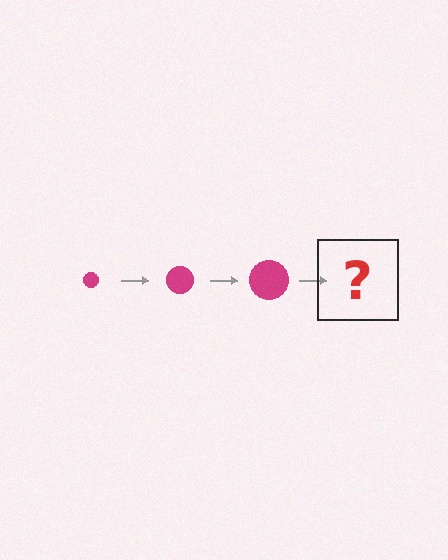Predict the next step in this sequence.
The next step is a magenta circle, larger than the previous one.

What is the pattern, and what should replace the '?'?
The pattern is that the circle gets progressively larger each step. The '?' should be a magenta circle, larger than the previous one.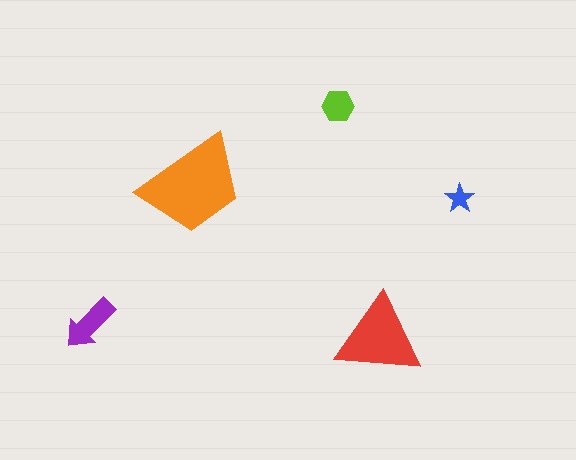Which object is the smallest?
The blue star.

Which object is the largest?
The orange trapezoid.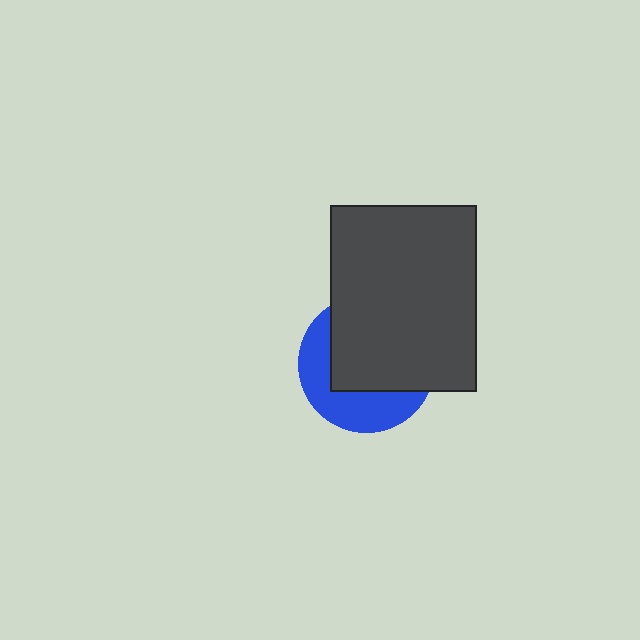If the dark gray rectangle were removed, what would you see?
You would see the complete blue circle.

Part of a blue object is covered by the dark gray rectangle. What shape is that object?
It is a circle.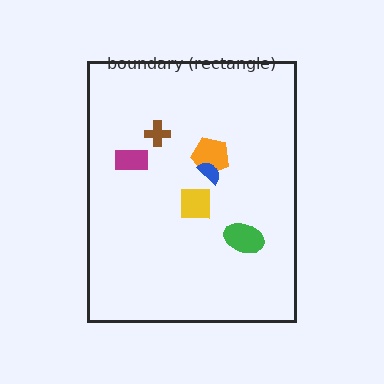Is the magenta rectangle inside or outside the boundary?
Inside.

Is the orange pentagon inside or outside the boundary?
Inside.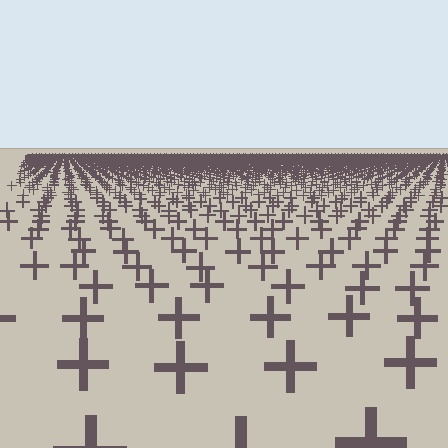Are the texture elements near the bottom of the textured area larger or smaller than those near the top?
Larger. Near the bottom, elements are closer to the viewer and appear at a bigger on-screen size.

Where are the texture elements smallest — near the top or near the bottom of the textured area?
Near the top.